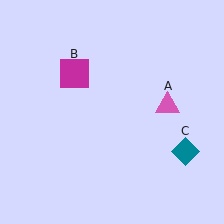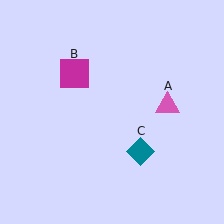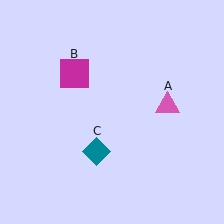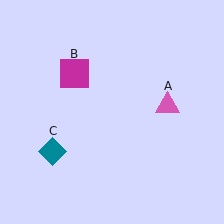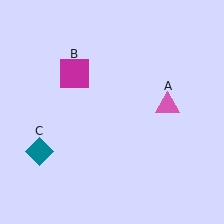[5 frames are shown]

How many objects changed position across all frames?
1 object changed position: teal diamond (object C).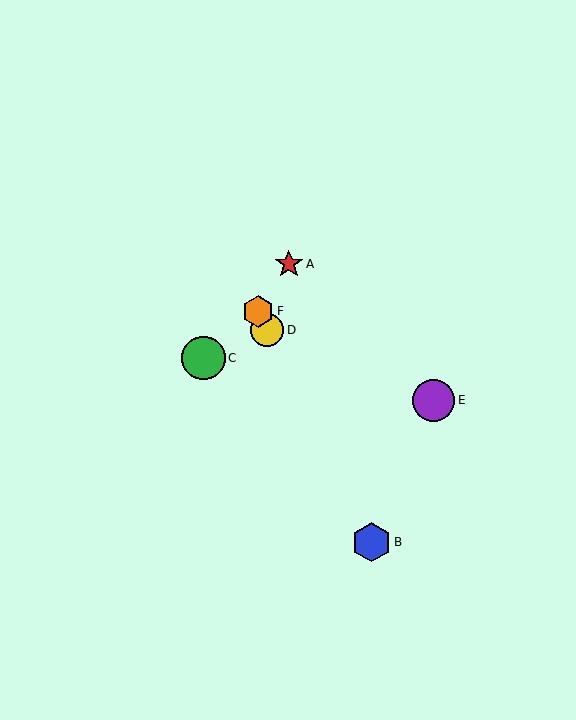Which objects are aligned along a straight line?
Objects B, D, F are aligned along a straight line.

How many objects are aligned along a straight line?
3 objects (B, D, F) are aligned along a straight line.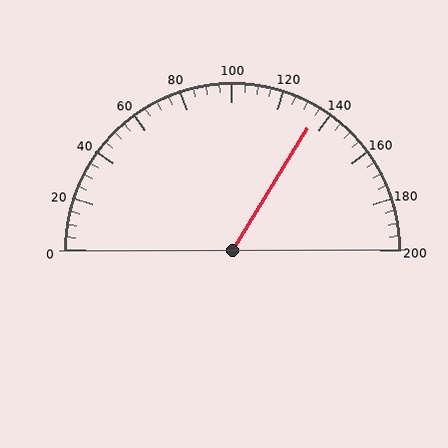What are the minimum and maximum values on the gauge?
The gauge ranges from 0 to 200.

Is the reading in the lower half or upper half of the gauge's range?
The reading is in the upper half of the range (0 to 200).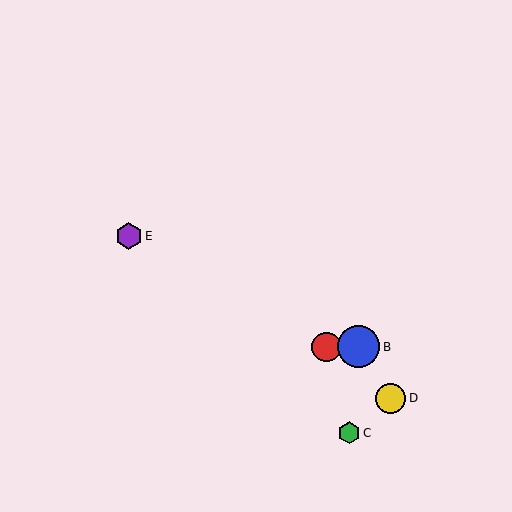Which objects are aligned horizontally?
Objects A, B are aligned horizontally.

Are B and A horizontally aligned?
Yes, both are at y≈347.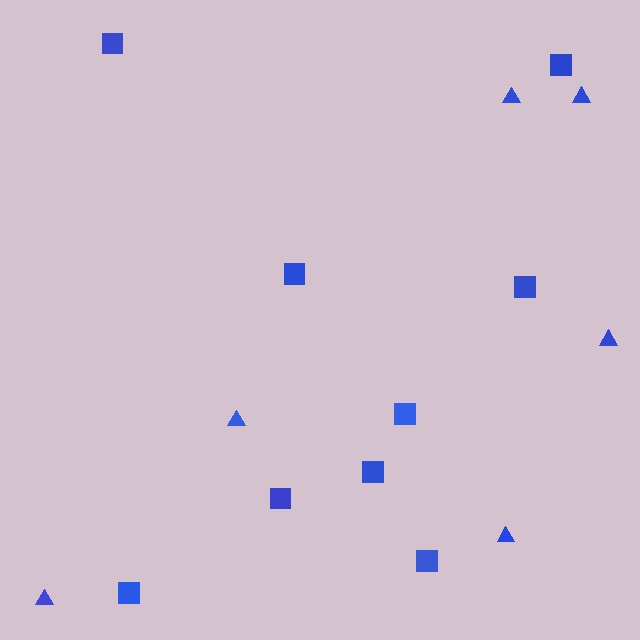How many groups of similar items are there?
There are 2 groups: one group of squares (9) and one group of triangles (6).